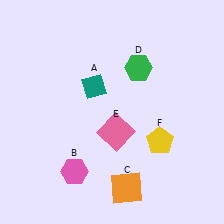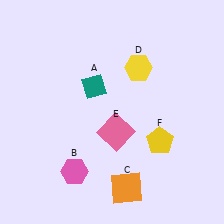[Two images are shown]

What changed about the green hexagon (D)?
In Image 1, D is green. In Image 2, it changed to yellow.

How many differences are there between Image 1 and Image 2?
There is 1 difference between the two images.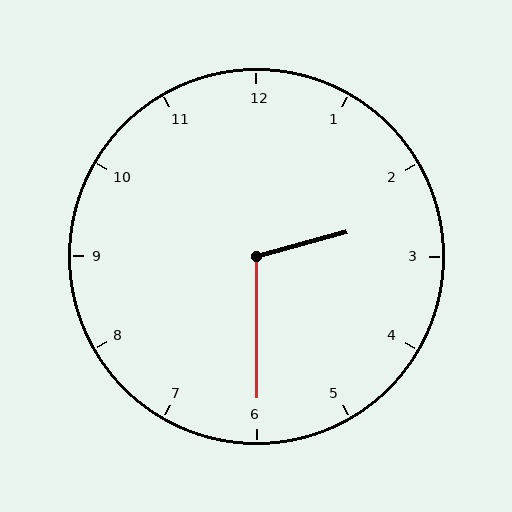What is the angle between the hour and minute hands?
Approximately 105 degrees.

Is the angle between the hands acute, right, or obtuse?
It is obtuse.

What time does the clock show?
2:30.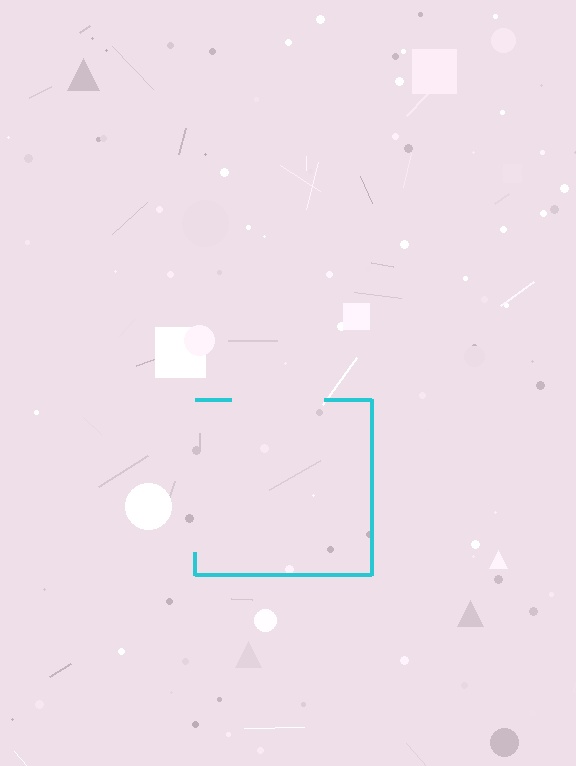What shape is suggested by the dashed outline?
The dashed outline suggests a square.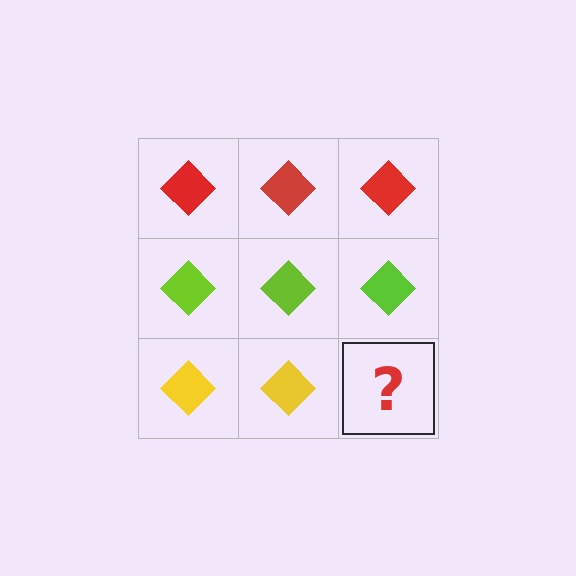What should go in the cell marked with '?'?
The missing cell should contain a yellow diamond.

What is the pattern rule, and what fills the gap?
The rule is that each row has a consistent color. The gap should be filled with a yellow diamond.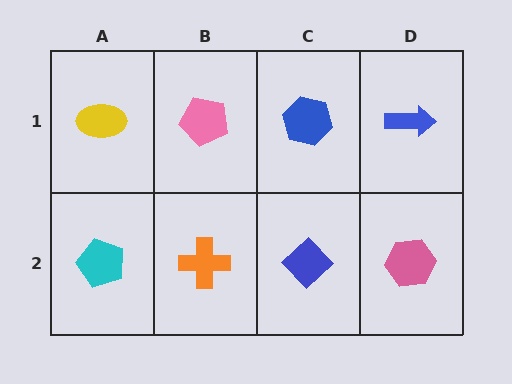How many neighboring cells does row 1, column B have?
3.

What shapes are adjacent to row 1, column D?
A pink hexagon (row 2, column D), a blue hexagon (row 1, column C).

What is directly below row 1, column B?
An orange cross.